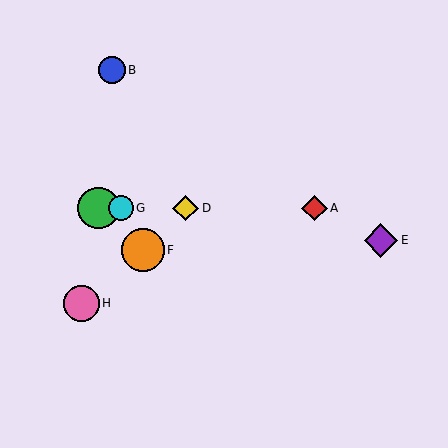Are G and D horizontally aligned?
Yes, both are at y≈208.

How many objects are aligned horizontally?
4 objects (A, C, D, G) are aligned horizontally.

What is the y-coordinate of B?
Object B is at y≈70.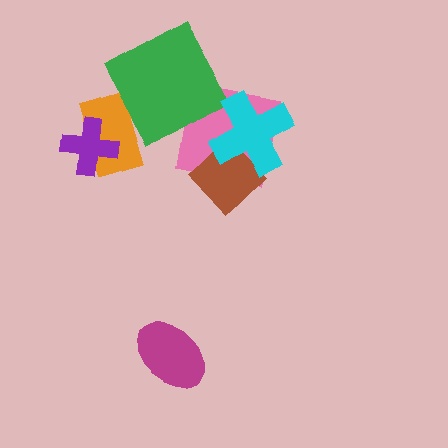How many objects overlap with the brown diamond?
2 objects overlap with the brown diamond.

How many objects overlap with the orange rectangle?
2 objects overlap with the orange rectangle.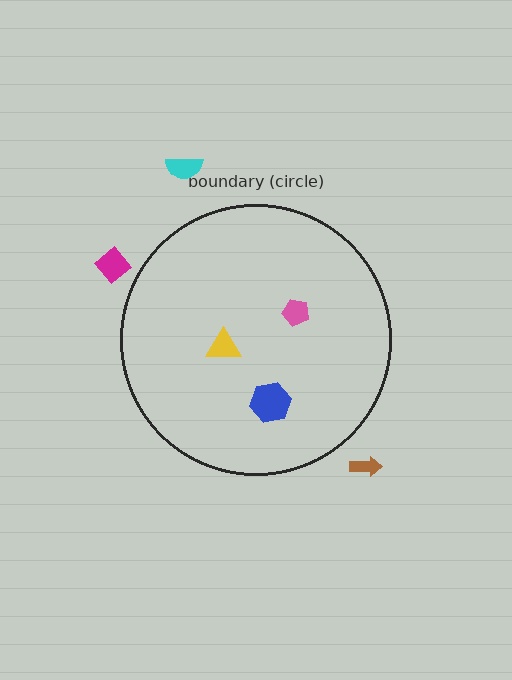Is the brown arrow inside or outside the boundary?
Outside.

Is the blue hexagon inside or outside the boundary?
Inside.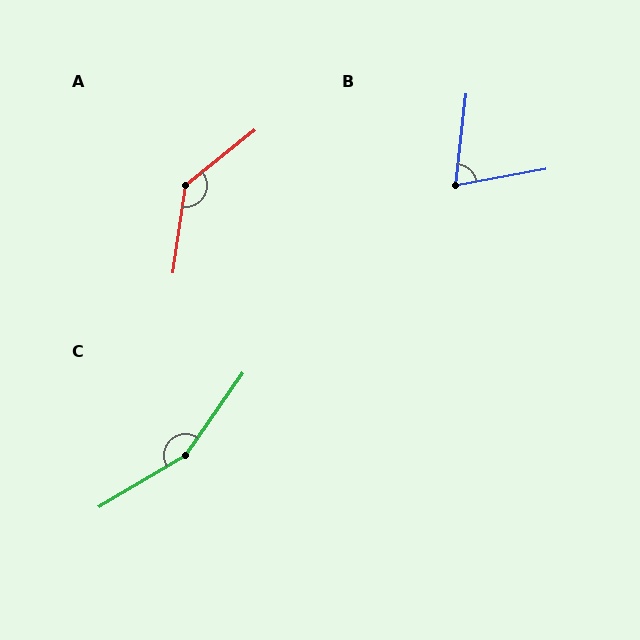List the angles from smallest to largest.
B (73°), A (137°), C (156°).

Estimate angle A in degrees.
Approximately 137 degrees.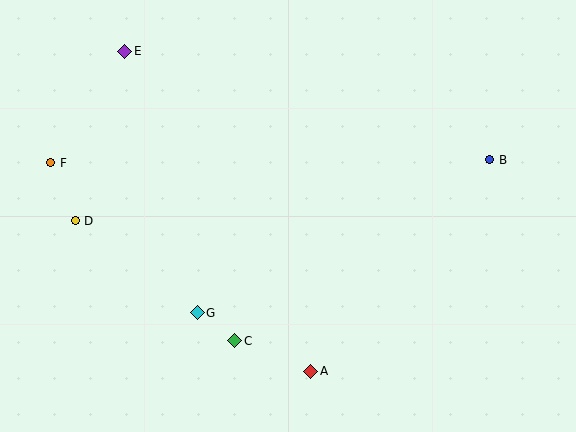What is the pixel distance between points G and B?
The distance between G and B is 330 pixels.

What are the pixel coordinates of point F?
Point F is at (51, 163).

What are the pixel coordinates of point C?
Point C is at (235, 341).